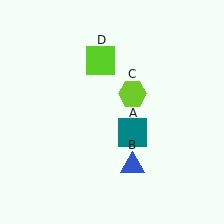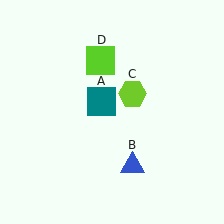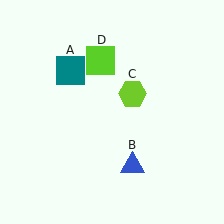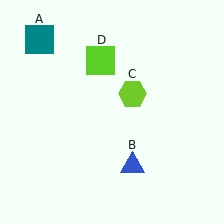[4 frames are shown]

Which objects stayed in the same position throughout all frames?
Blue triangle (object B) and lime hexagon (object C) and lime square (object D) remained stationary.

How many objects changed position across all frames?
1 object changed position: teal square (object A).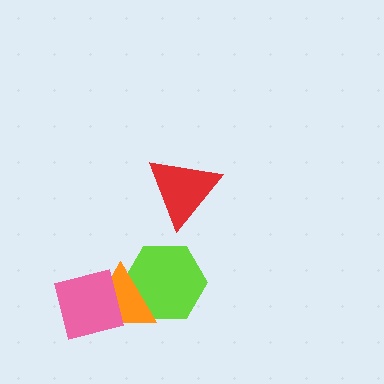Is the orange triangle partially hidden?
Yes, it is partially covered by another shape.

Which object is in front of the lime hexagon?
The orange triangle is in front of the lime hexagon.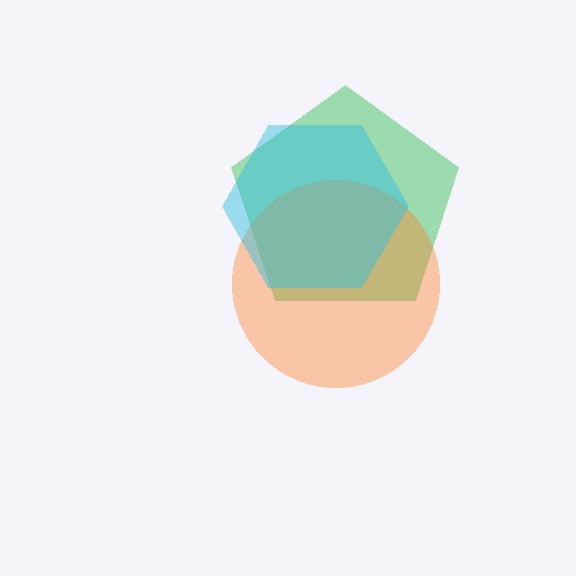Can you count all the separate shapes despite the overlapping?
Yes, there are 3 separate shapes.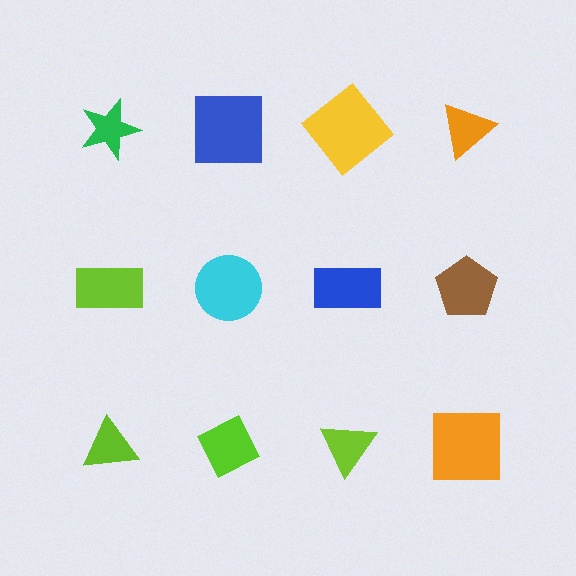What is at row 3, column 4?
An orange square.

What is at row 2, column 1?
A lime rectangle.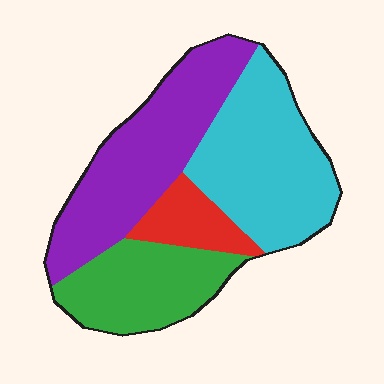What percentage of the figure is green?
Green takes up about one fifth (1/5) of the figure.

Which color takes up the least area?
Red, at roughly 10%.